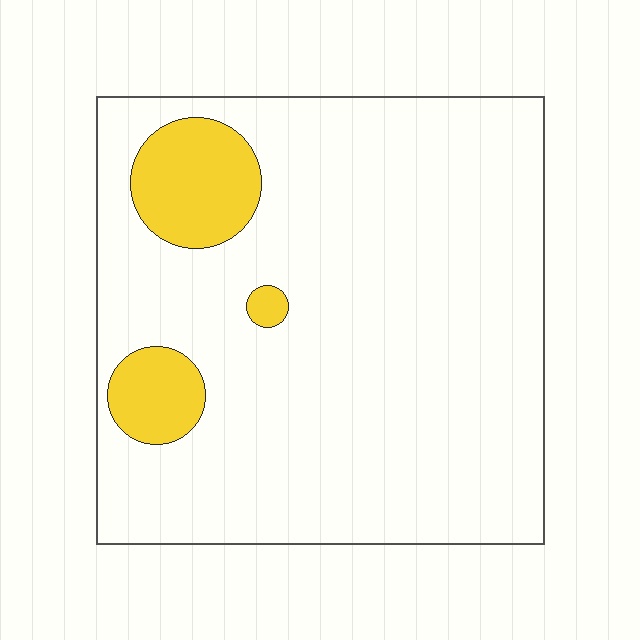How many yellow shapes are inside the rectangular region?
3.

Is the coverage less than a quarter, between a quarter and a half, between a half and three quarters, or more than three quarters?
Less than a quarter.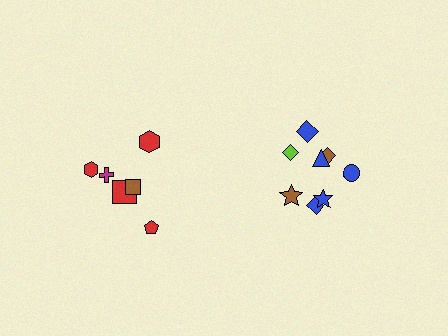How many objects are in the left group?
There are 6 objects.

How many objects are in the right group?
There are 8 objects.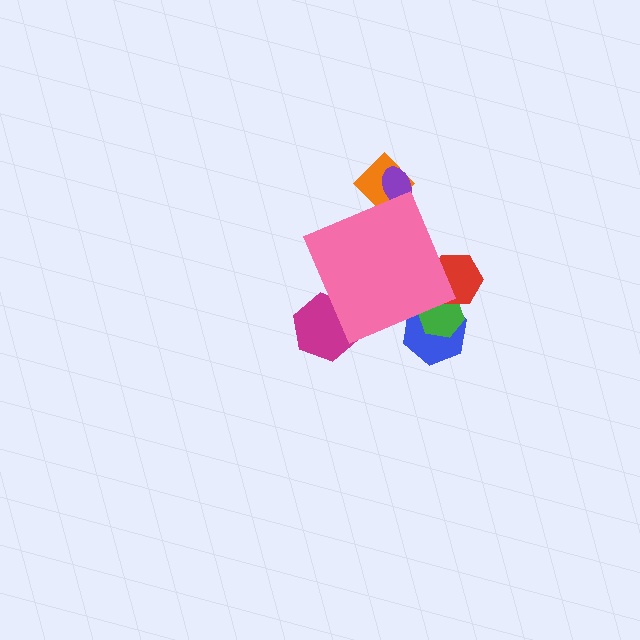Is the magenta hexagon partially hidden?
Yes, the magenta hexagon is partially hidden behind the pink diamond.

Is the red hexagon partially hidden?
Yes, the red hexagon is partially hidden behind the pink diamond.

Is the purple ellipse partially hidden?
Yes, the purple ellipse is partially hidden behind the pink diamond.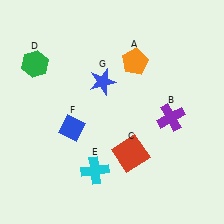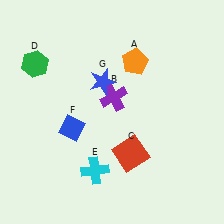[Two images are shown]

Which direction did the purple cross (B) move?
The purple cross (B) moved left.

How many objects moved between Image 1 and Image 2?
1 object moved between the two images.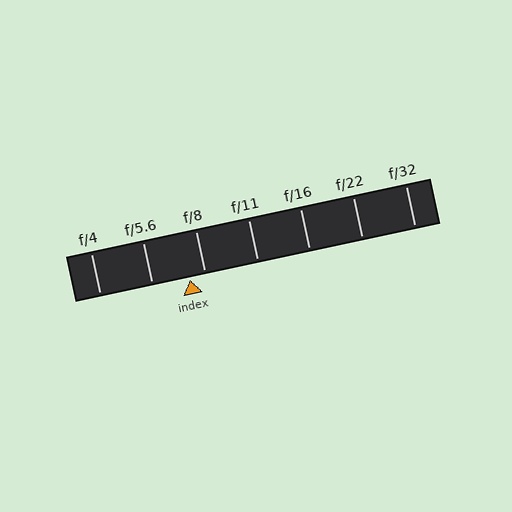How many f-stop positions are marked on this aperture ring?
There are 7 f-stop positions marked.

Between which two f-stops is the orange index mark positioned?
The index mark is between f/5.6 and f/8.